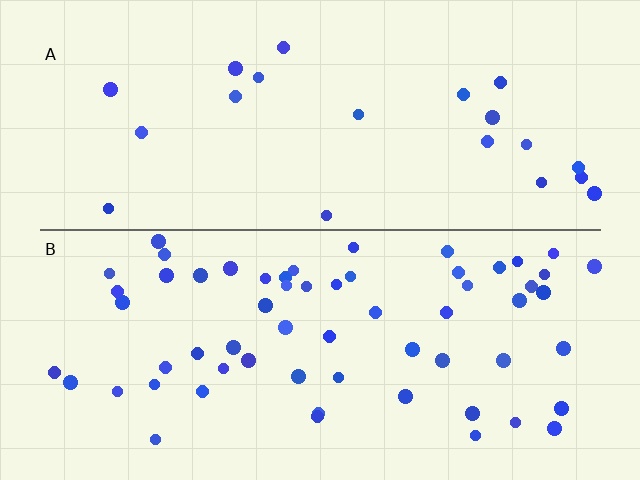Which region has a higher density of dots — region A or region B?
B (the bottom).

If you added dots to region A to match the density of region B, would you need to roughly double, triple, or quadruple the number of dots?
Approximately triple.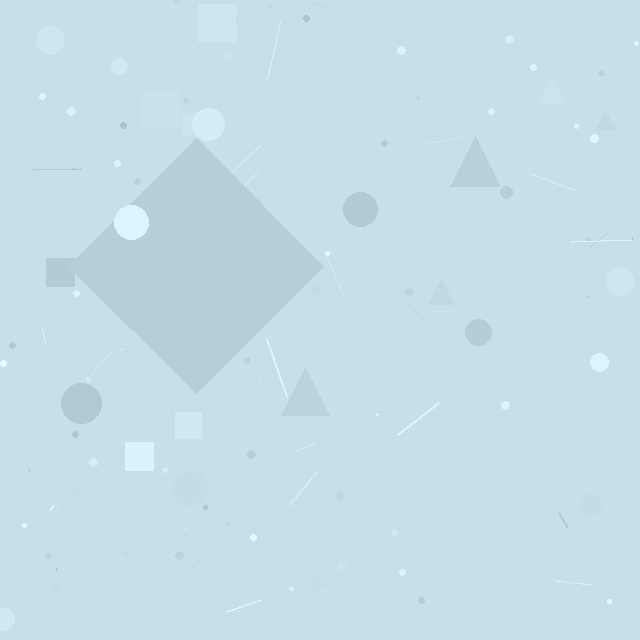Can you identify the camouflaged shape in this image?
The camouflaged shape is a diamond.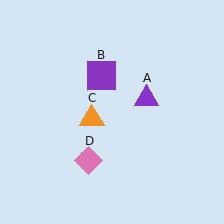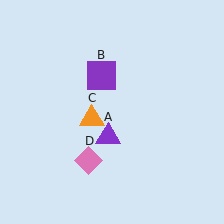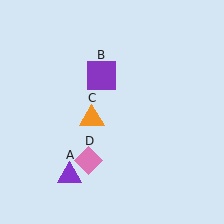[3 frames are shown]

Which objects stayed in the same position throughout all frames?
Purple square (object B) and orange triangle (object C) and pink diamond (object D) remained stationary.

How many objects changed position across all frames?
1 object changed position: purple triangle (object A).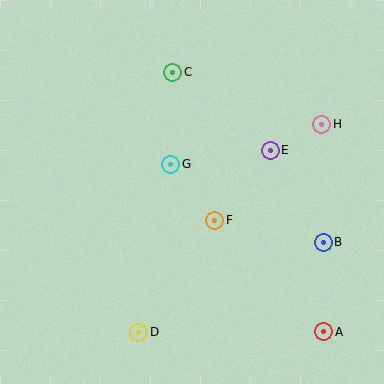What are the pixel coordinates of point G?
Point G is at (171, 164).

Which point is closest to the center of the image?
Point G at (171, 164) is closest to the center.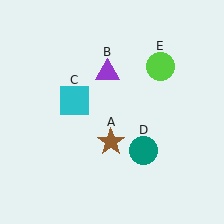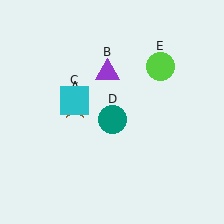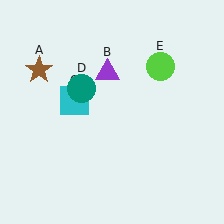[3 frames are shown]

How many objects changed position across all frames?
2 objects changed position: brown star (object A), teal circle (object D).